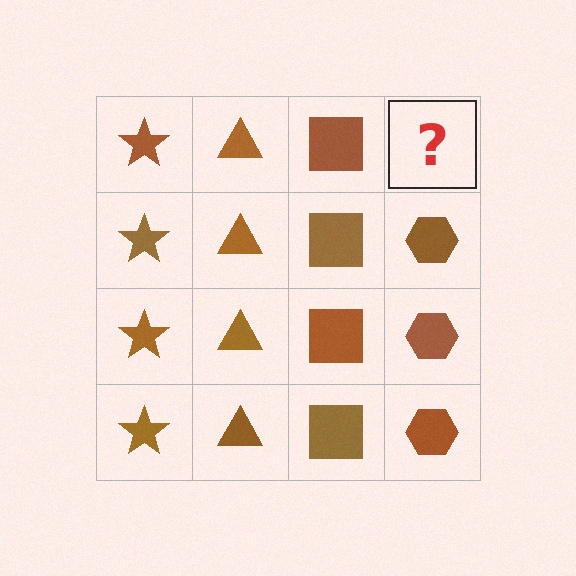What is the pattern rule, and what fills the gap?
The rule is that each column has a consistent shape. The gap should be filled with a brown hexagon.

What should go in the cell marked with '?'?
The missing cell should contain a brown hexagon.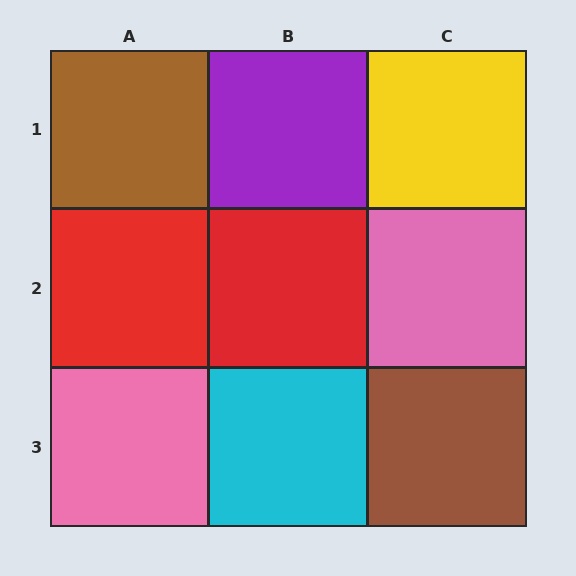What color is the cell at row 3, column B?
Cyan.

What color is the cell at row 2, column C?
Pink.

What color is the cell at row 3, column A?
Pink.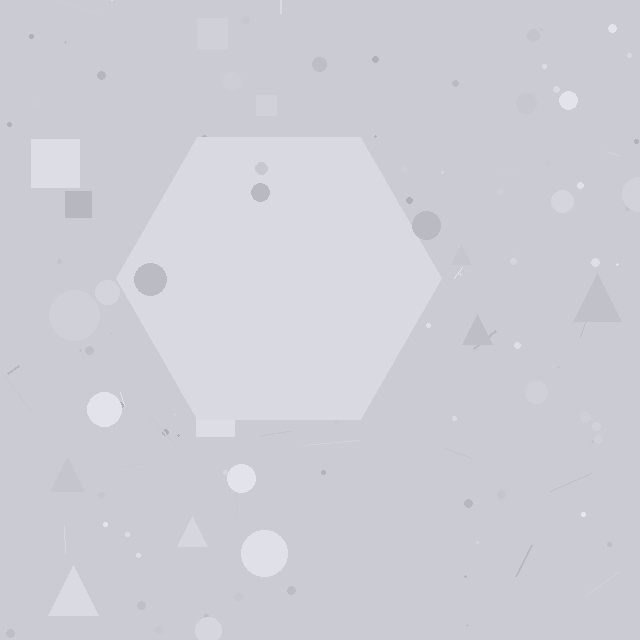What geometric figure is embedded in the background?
A hexagon is embedded in the background.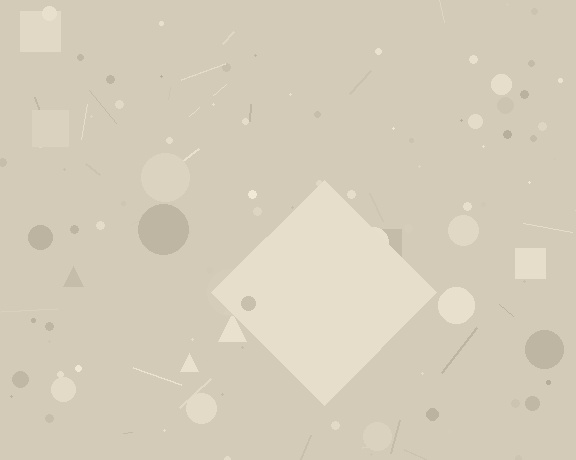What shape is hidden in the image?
A diamond is hidden in the image.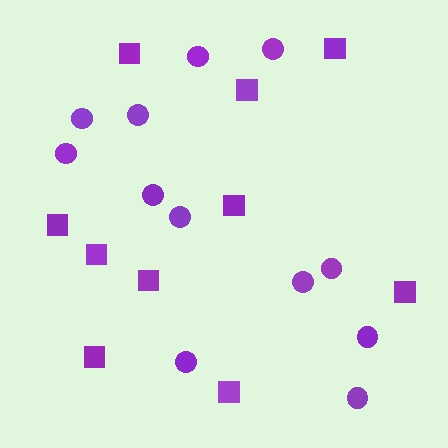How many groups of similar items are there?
There are 2 groups: one group of circles (12) and one group of squares (10).